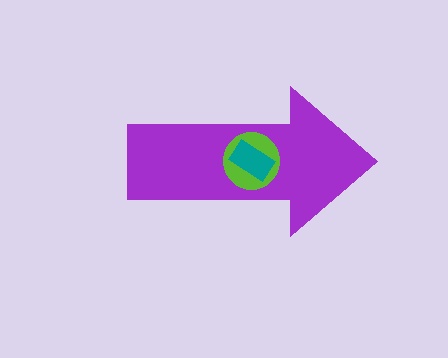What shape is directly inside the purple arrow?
The lime circle.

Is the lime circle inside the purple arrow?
Yes.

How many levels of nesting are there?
3.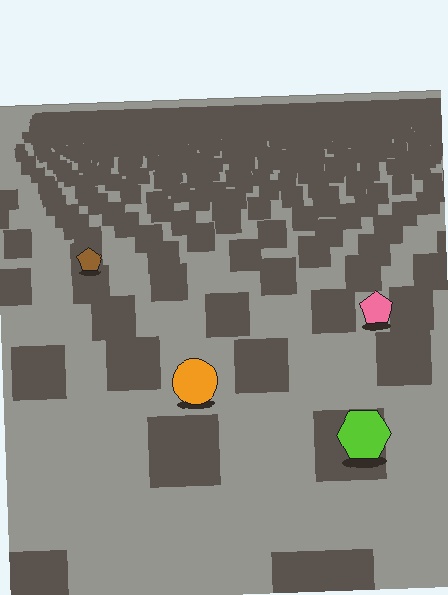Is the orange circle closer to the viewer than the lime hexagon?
No. The lime hexagon is closer — you can tell from the texture gradient: the ground texture is coarser near it.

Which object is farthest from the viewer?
The brown pentagon is farthest from the viewer. It appears smaller and the ground texture around it is denser.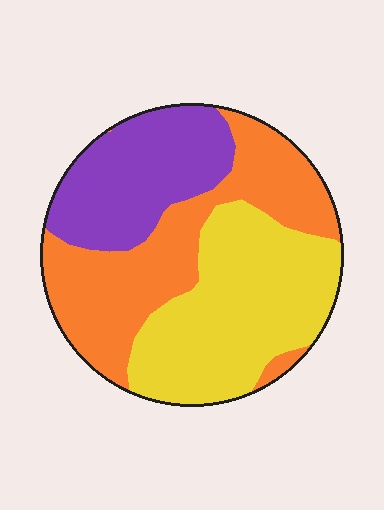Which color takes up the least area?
Purple, at roughly 25%.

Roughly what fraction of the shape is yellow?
Yellow covers 38% of the shape.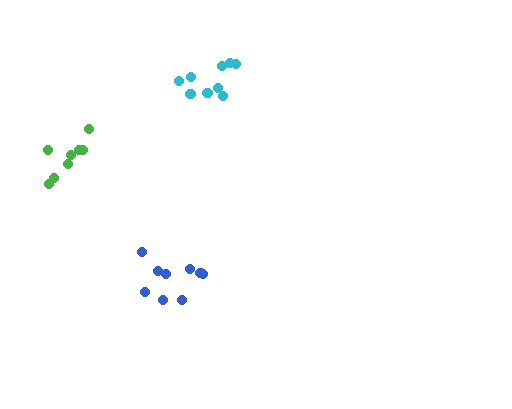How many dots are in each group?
Group 1: 9 dots, Group 2: 8 dots, Group 3: 9 dots (26 total).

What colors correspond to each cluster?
The clusters are colored: blue, green, cyan.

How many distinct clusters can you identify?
There are 3 distinct clusters.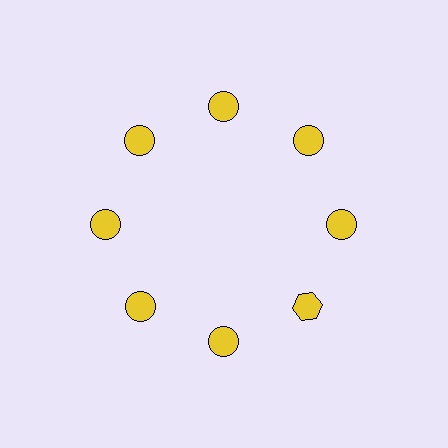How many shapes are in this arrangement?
There are 8 shapes arranged in a ring pattern.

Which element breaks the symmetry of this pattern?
The yellow hexagon at roughly the 4 o'clock position breaks the symmetry. All other shapes are yellow circles.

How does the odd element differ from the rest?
It has a different shape: hexagon instead of circle.